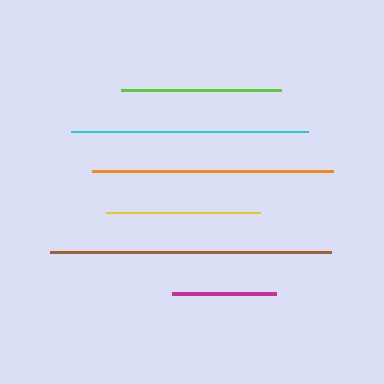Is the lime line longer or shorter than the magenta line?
The lime line is longer than the magenta line.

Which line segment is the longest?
The brown line is the longest at approximately 281 pixels.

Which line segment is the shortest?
The magenta line is the shortest at approximately 104 pixels.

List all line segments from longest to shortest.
From longest to shortest: brown, orange, cyan, lime, yellow, magenta.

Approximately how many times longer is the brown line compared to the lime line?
The brown line is approximately 1.7 times the length of the lime line.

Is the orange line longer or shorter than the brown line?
The brown line is longer than the orange line.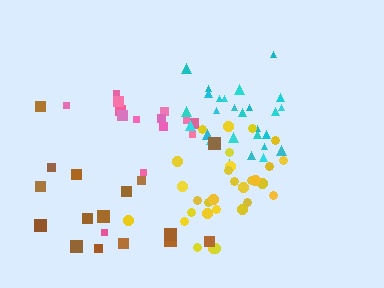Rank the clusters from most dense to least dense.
yellow, cyan, pink, brown.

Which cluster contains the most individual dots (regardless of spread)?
Yellow (30).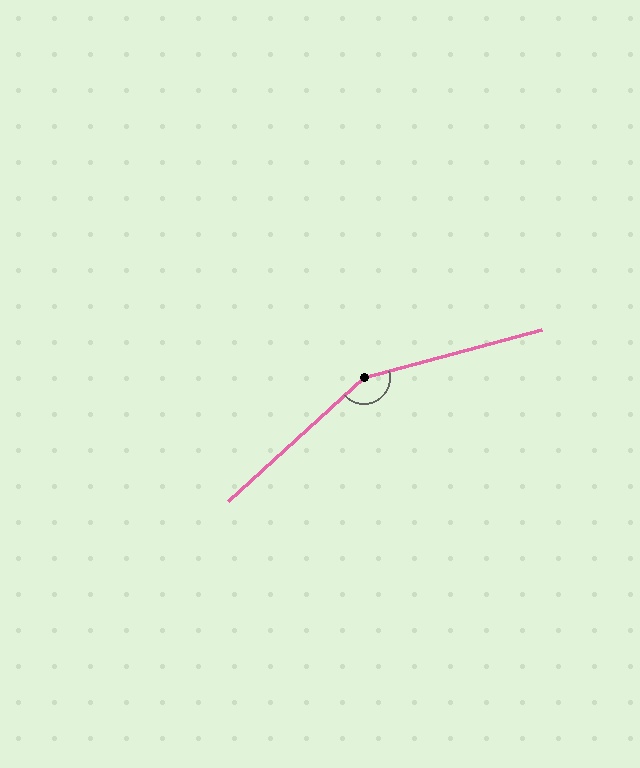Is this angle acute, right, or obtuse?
It is obtuse.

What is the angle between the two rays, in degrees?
Approximately 153 degrees.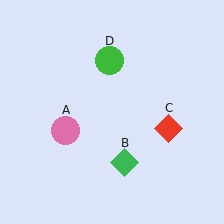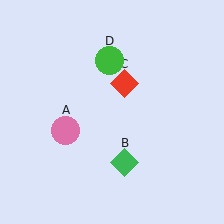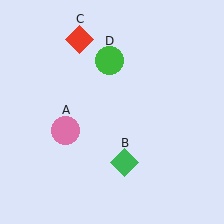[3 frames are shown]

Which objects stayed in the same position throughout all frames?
Pink circle (object A) and green diamond (object B) and green circle (object D) remained stationary.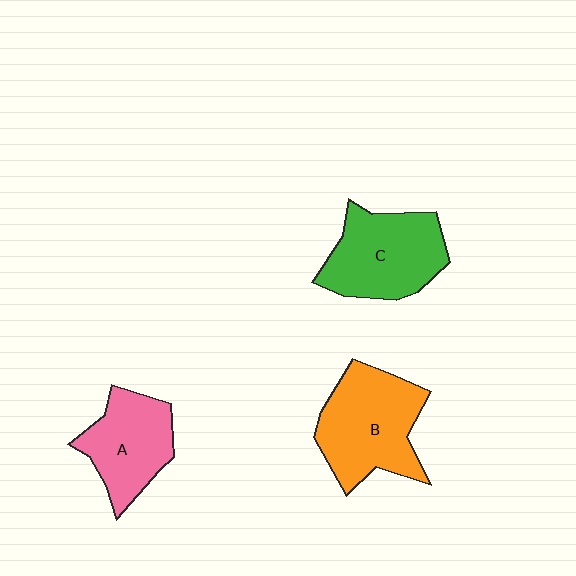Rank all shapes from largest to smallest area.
From largest to smallest: B (orange), C (green), A (pink).